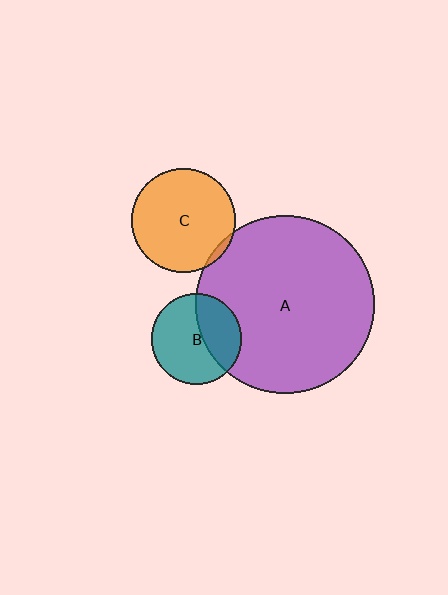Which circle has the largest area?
Circle A (purple).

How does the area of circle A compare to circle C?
Approximately 2.9 times.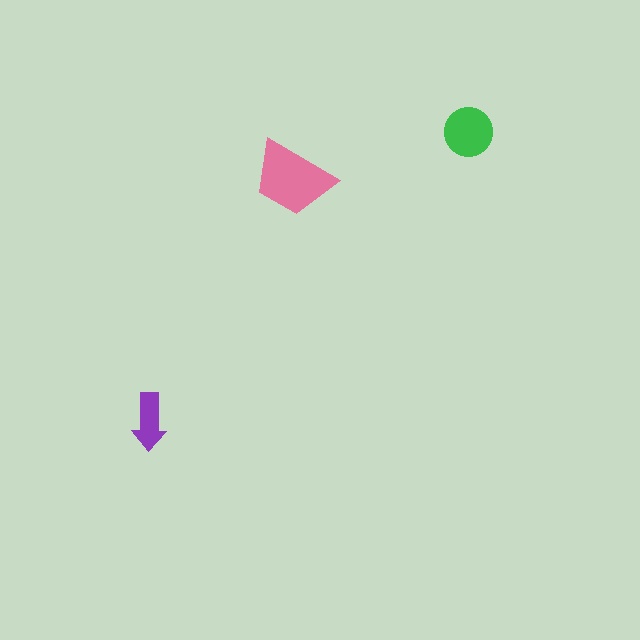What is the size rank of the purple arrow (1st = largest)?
3rd.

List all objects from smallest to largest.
The purple arrow, the green circle, the pink trapezoid.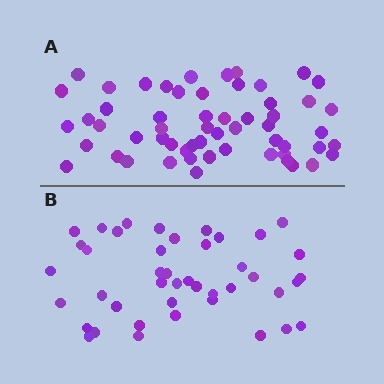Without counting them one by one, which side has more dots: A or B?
Region A (the top region) has more dots.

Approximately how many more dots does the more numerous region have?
Region A has approximately 15 more dots than region B.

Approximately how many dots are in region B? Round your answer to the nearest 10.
About 40 dots. (The exact count is 43, which rounds to 40.)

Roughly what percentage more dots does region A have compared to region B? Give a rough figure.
About 35% more.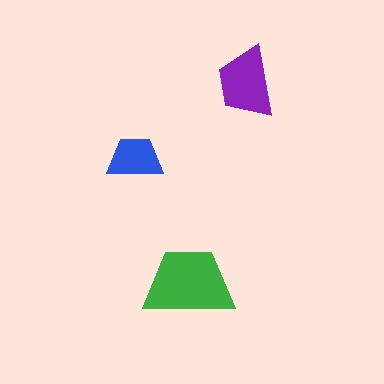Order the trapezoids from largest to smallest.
the green one, the purple one, the blue one.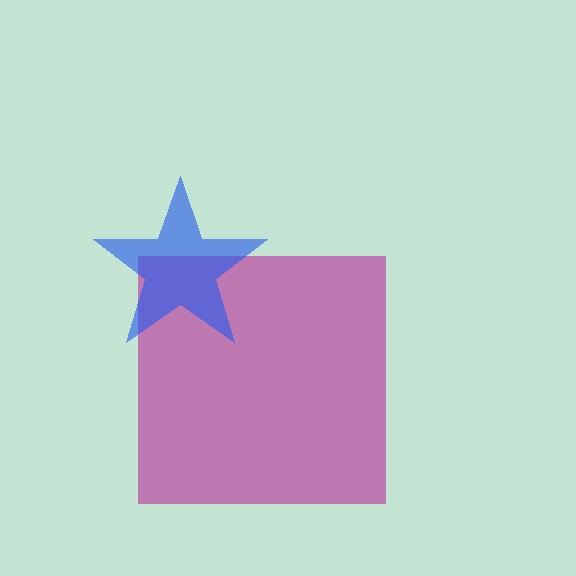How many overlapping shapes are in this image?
There are 2 overlapping shapes in the image.